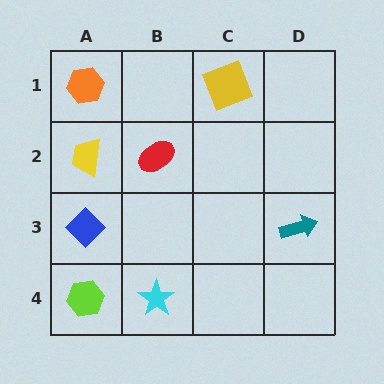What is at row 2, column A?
A yellow trapezoid.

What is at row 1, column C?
A yellow square.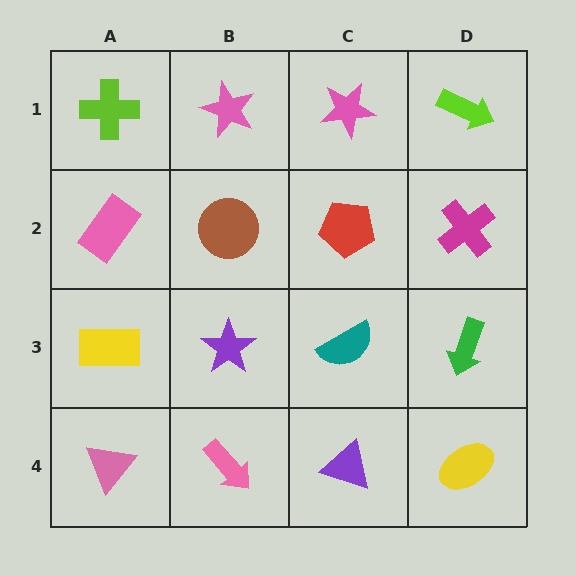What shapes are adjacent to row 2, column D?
A lime arrow (row 1, column D), a green arrow (row 3, column D), a red pentagon (row 2, column C).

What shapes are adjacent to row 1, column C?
A red pentagon (row 2, column C), a pink star (row 1, column B), a lime arrow (row 1, column D).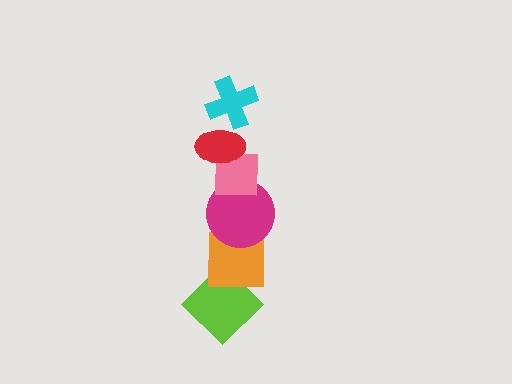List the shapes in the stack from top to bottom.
From top to bottom: the cyan cross, the red ellipse, the pink square, the magenta circle, the orange square, the lime diamond.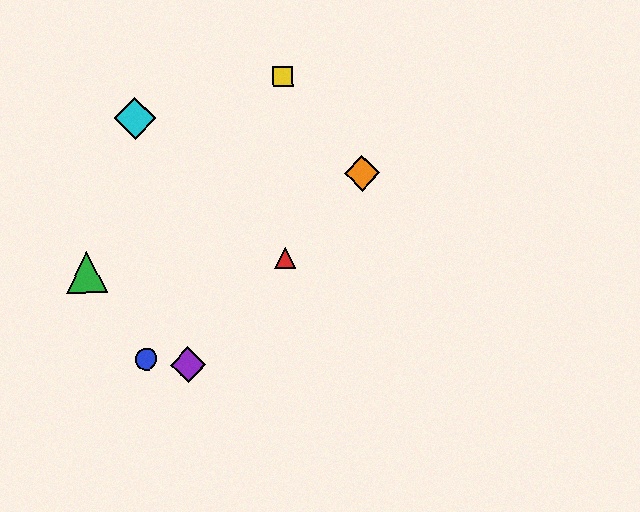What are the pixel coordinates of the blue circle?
The blue circle is at (146, 359).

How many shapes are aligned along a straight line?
3 shapes (the red triangle, the purple diamond, the orange diamond) are aligned along a straight line.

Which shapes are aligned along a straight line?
The red triangle, the purple diamond, the orange diamond are aligned along a straight line.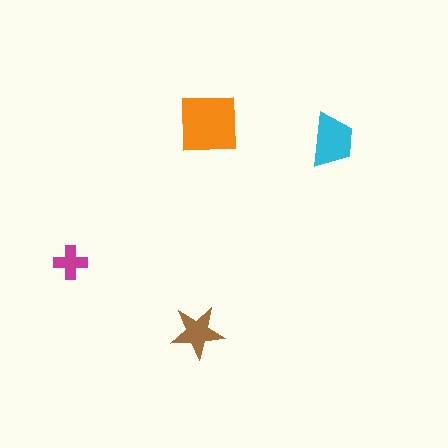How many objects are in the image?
There are 4 objects in the image.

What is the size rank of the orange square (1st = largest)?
1st.